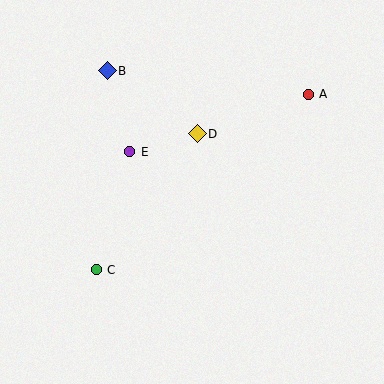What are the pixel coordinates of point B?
Point B is at (107, 71).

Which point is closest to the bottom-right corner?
Point A is closest to the bottom-right corner.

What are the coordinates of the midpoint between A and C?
The midpoint between A and C is at (202, 182).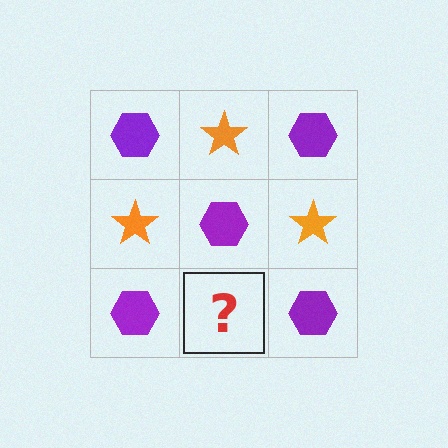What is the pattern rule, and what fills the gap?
The rule is that it alternates purple hexagon and orange star in a checkerboard pattern. The gap should be filled with an orange star.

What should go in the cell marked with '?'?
The missing cell should contain an orange star.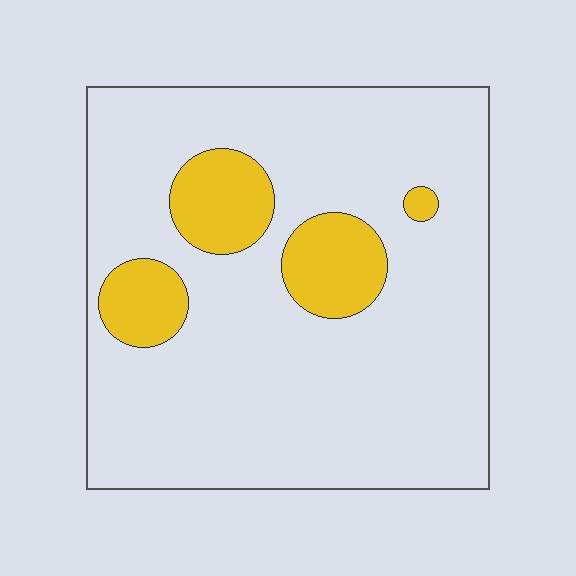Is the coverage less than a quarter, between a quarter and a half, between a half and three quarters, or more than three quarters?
Less than a quarter.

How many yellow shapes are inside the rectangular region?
4.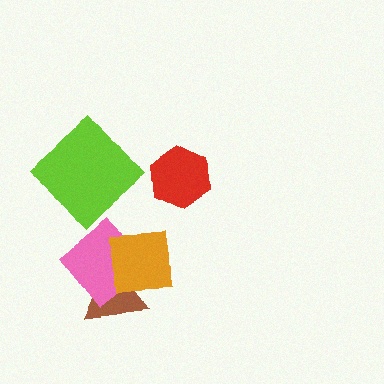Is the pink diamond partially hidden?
Yes, it is partially covered by another shape.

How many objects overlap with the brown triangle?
2 objects overlap with the brown triangle.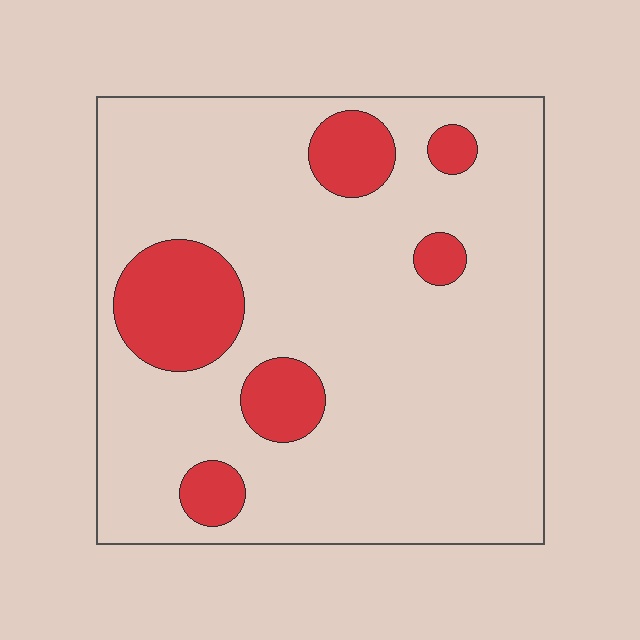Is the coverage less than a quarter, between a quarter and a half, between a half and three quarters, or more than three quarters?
Less than a quarter.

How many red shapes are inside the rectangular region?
6.